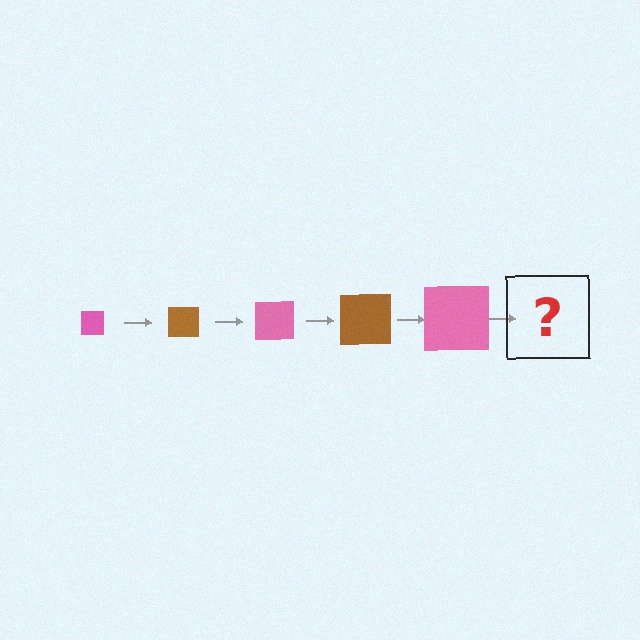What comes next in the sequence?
The next element should be a brown square, larger than the previous one.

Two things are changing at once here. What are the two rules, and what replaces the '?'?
The two rules are that the square grows larger each step and the color cycles through pink and brown. The '?' should be a brown square, larger than the previous one.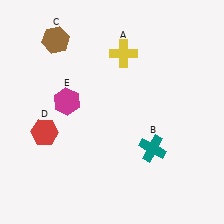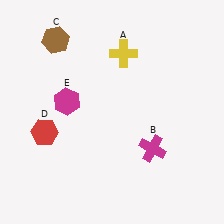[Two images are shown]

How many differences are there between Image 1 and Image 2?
There is 1 difference between the two images.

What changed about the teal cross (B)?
In Image 1, B is teal. In Image 2, it changed to magenta.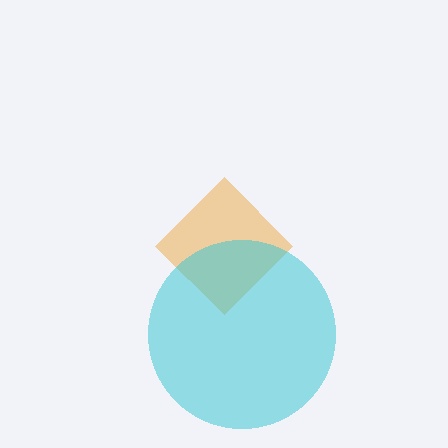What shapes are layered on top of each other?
The layered shapes are: an orange diamond, a cyan circle.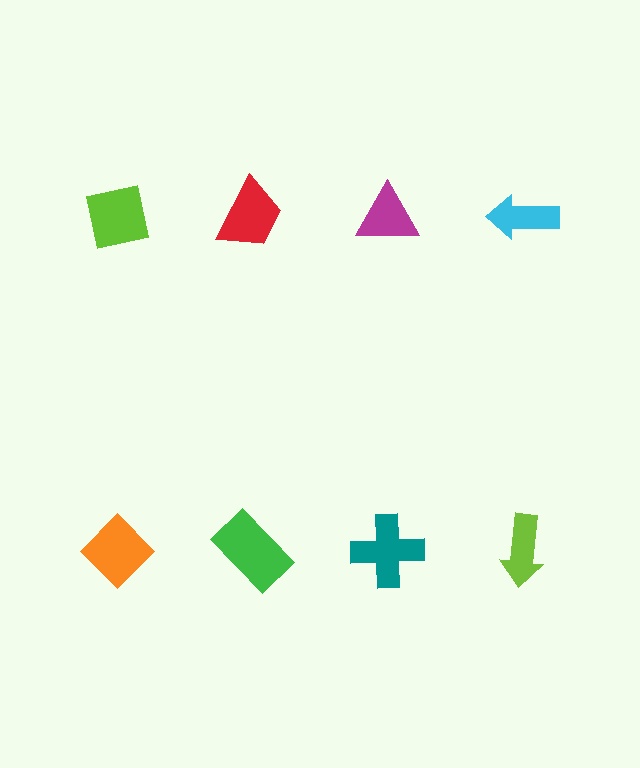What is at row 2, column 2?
A green rectangle.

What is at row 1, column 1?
A lime square.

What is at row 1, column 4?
A cyan arrow.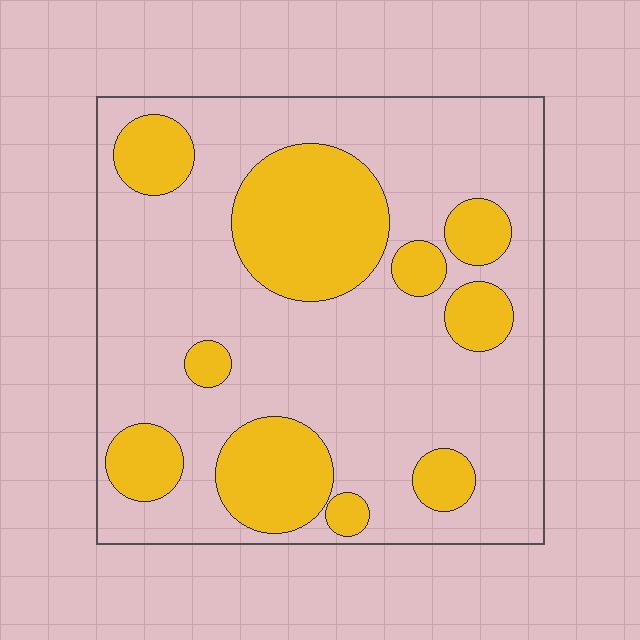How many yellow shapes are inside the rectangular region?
10.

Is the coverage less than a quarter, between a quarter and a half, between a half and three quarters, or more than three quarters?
Between a quarter and a half.